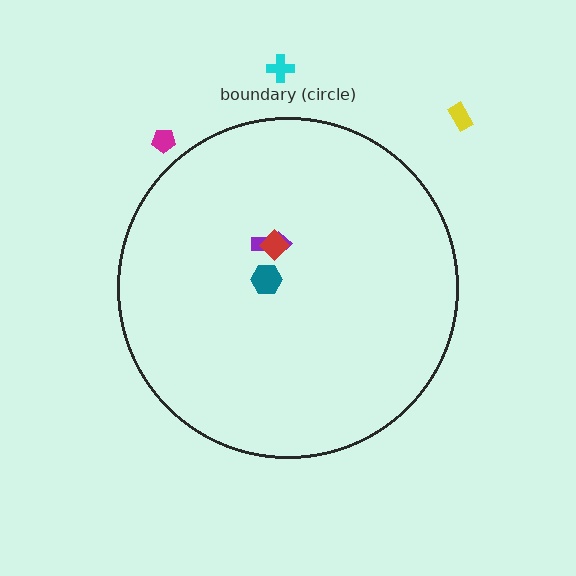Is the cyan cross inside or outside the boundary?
Outside.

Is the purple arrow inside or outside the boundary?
Inside.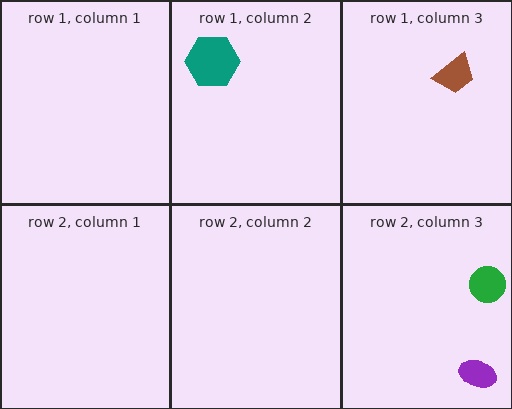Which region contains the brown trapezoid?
The row 1, column 3 region.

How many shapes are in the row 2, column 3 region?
2.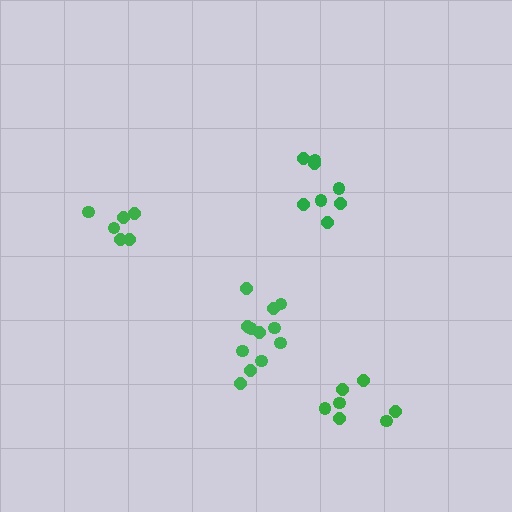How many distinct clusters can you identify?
There are 4 distinct clusters.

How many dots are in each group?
Group 1: 8 dots, Group 2: 6 dots, Group 3: 12 dots, Group 4: 7 dots (33 total).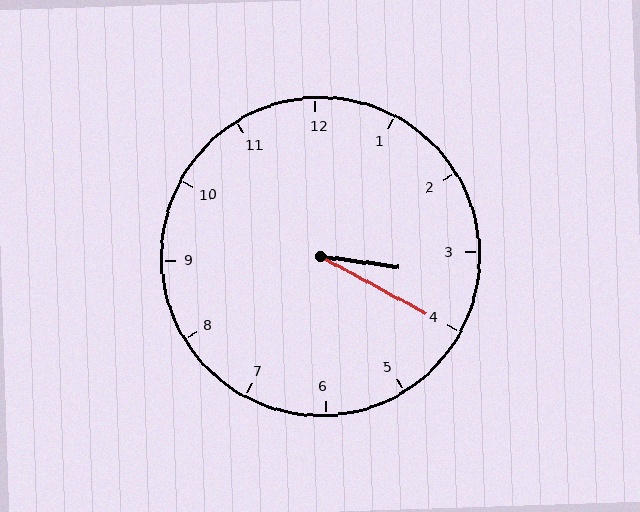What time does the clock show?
3:20.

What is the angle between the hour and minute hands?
Approximately 20 degrees.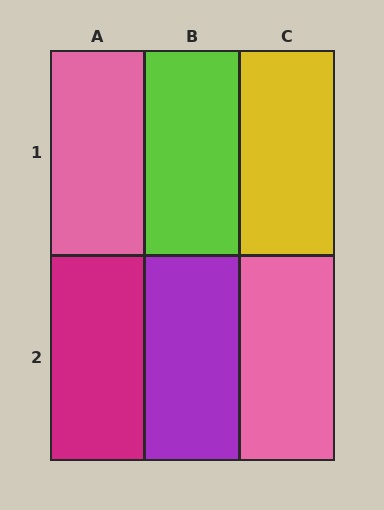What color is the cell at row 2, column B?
Purple.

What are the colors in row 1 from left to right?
Pink, lime, yellow.